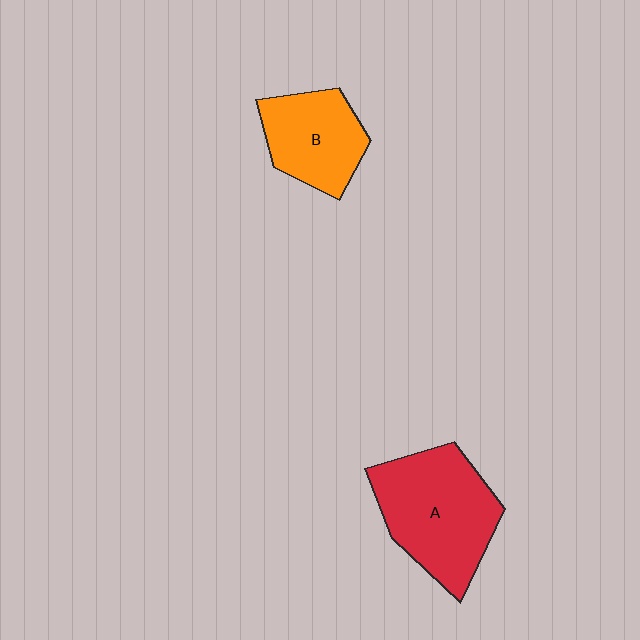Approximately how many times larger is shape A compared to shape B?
Approximately 1.5 times.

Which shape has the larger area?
Shape A (red).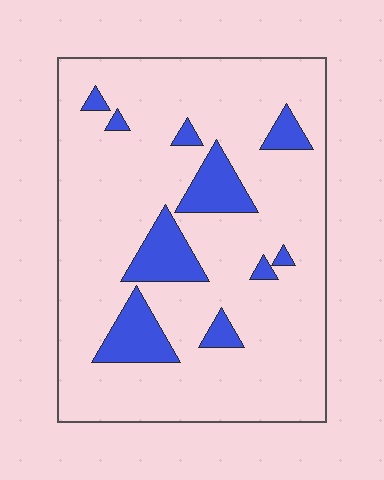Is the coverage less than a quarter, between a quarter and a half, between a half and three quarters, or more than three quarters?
Less than a quarter.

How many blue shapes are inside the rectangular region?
10.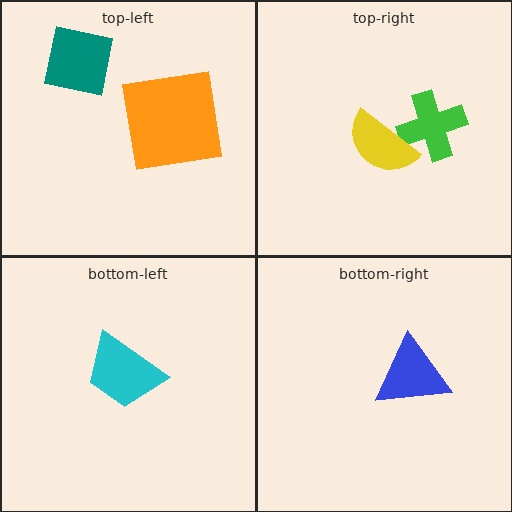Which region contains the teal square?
The top-left region.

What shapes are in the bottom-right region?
The blue triangle.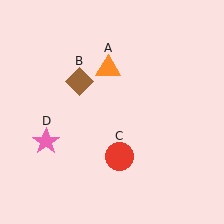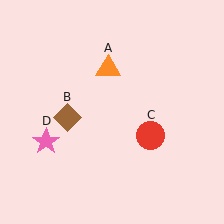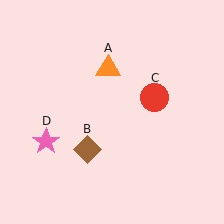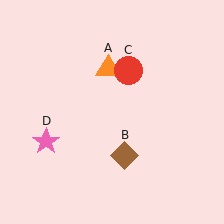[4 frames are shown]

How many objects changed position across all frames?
2 objects changed position: brown diamond (object B), red circle (object C).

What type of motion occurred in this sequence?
The brown diamond (object B), red circle (object C) rotated counterclockwise around the center of the scene.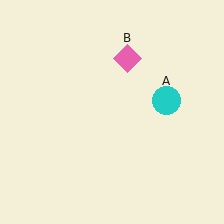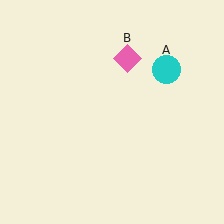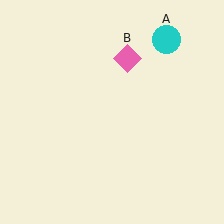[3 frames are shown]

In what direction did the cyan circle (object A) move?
The cyan circle (object A) moved up.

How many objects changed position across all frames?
1 object changed position: cyan circle (object A).